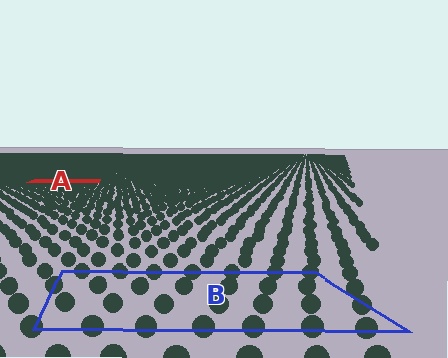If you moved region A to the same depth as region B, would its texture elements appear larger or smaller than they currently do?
They would appear larger. At a closer depth, the same texture elements are projected at a bigger on-screen size.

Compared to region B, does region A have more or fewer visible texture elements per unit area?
Region A has more texture elements per unit area — they are packed more densely because it is farther away.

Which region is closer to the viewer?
Region B is closer. The texture elements there are larger and more spread out.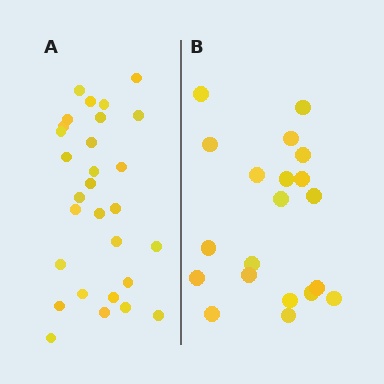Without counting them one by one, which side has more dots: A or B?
Region A (the left region) has more dots.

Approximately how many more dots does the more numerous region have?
Region A has roughly 8 or so more dots than region B.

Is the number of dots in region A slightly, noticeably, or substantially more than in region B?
Region A has substantially more. The ratio is roughly 1.4 to 1.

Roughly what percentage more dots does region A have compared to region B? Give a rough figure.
About 45% more.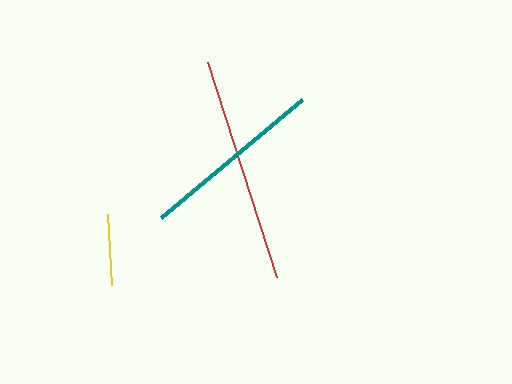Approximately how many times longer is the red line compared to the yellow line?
The red line is approximately 3.2 times the length of the yellow line.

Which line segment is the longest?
The red line is the longest at approximately 226 pixels.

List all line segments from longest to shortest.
From longest to shortest: red, teal, yellow.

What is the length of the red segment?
The red segment is approximately 226 pixels long.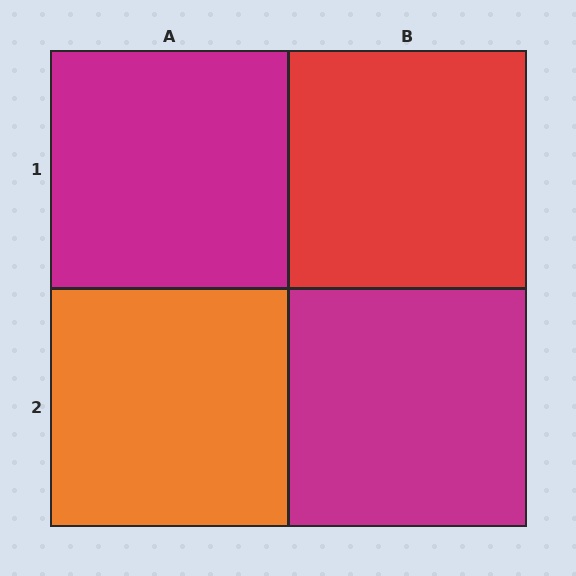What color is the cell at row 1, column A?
Magenta.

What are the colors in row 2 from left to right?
Orange, magenta.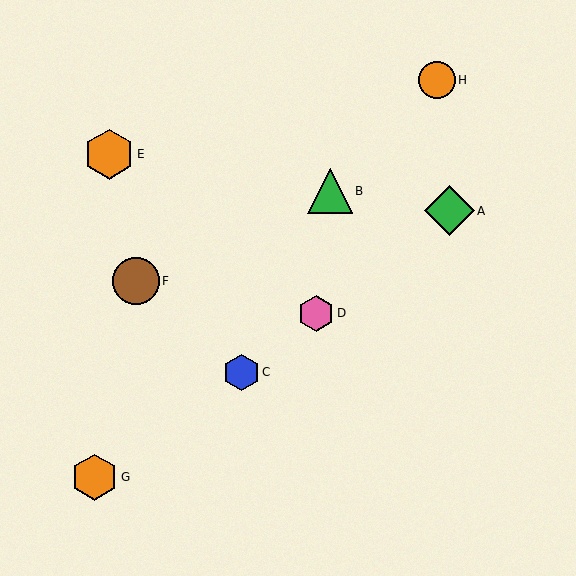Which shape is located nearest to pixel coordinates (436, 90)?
The orange circle (labeled H) at (437, 80) is nearest to that location.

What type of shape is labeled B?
Shape B is a green triangle.